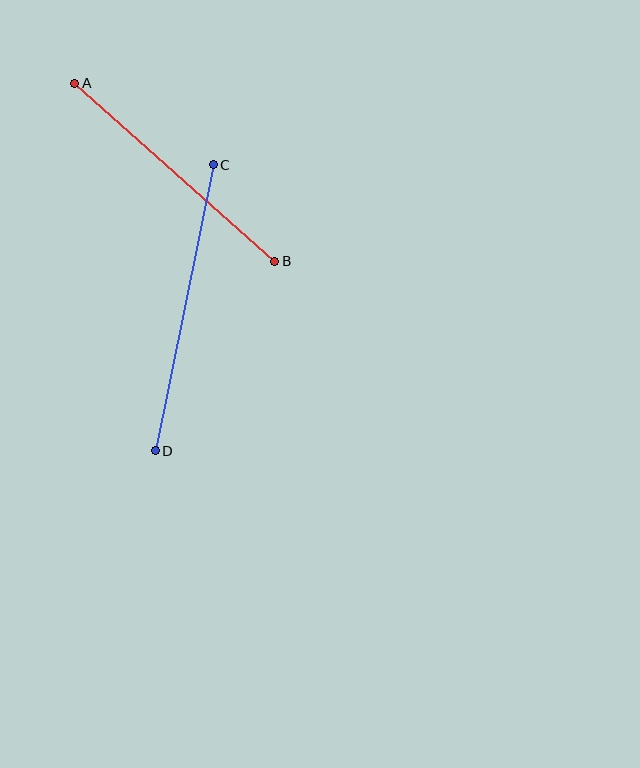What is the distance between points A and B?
The distance is approximately 267 pixels.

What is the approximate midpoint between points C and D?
The midpoint is at approximately (184, 308) pixels.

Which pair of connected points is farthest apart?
Points C and D are farthest apart.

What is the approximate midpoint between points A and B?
The midpoint is at approximately (175, 172) pixels.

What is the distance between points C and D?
The distance is approximately 292 pixels.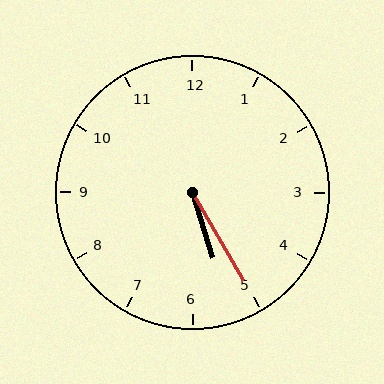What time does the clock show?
5:25.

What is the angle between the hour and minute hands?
Approximately 12 degrees.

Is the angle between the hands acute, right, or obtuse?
It is acute.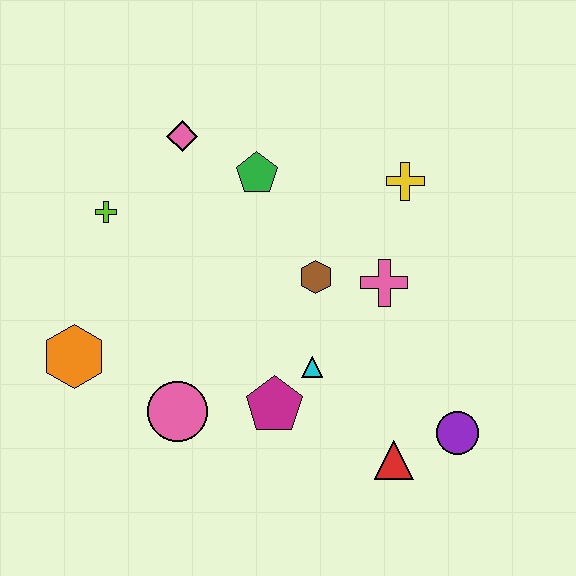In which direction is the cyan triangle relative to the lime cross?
The cyan triangle is to the right of the lime cross.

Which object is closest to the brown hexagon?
The pink cross is closest to the brown hexagon.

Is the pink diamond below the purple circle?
No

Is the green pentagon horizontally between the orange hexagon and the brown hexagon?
Yes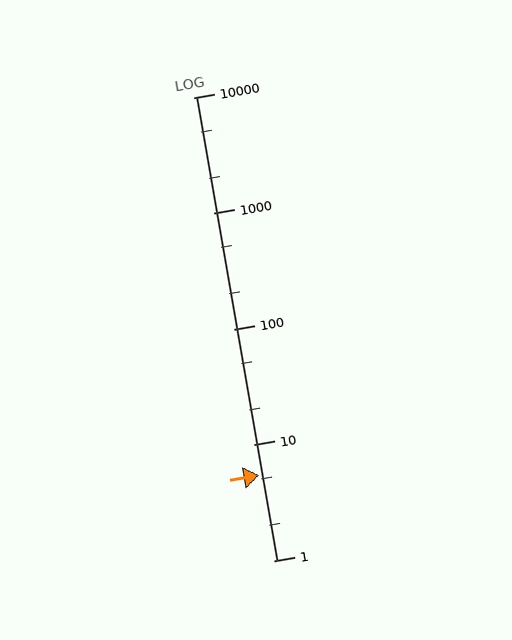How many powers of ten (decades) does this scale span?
The scale spans 4 decades, from 1 to 10000.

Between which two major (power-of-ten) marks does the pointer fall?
The pointer is between 1 and 10.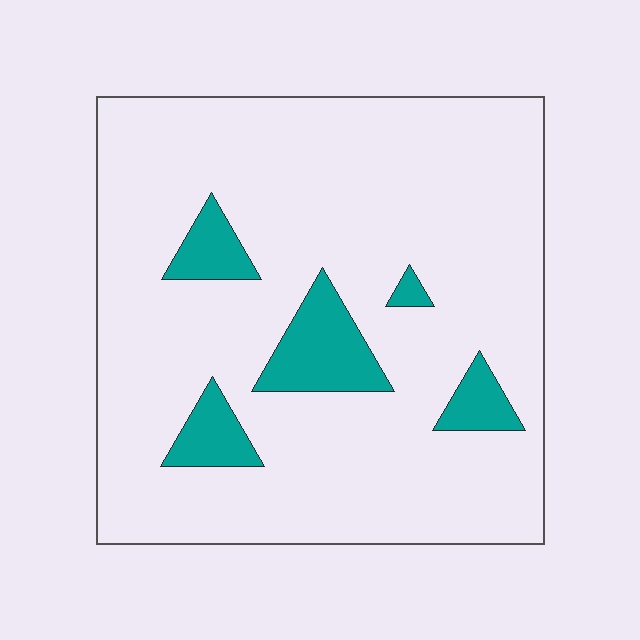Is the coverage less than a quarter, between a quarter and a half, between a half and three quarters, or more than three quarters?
Less than a quarter.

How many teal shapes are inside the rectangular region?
5.